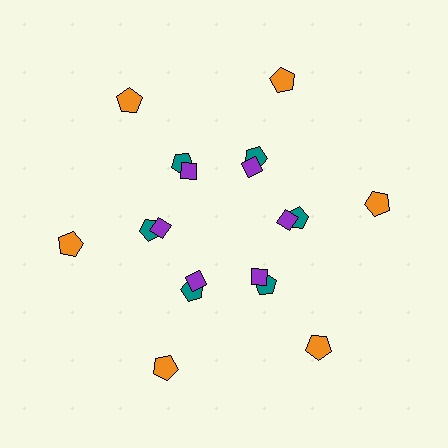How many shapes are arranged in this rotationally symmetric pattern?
There are 18 shapes, arranged in 6 groups of 3.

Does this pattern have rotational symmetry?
Yes, this pattern has 6-fold rotational symmetry. It looks the same after rotating 60 degrees around the center.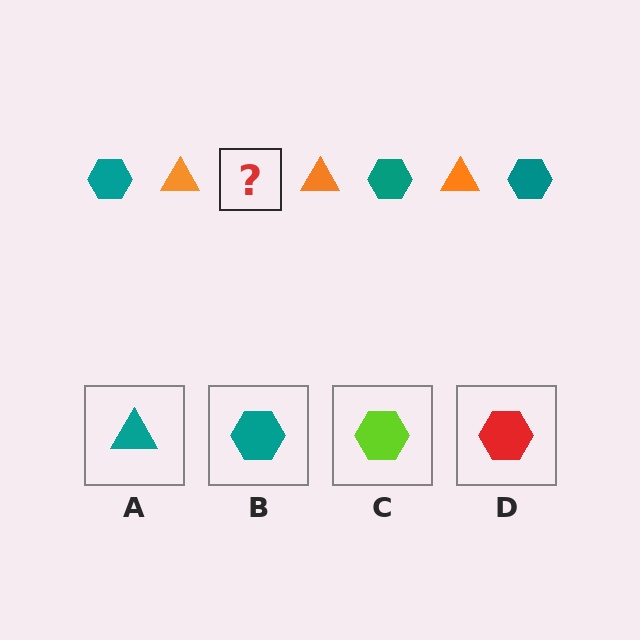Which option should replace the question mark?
Option B.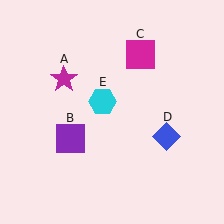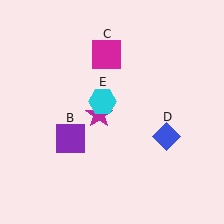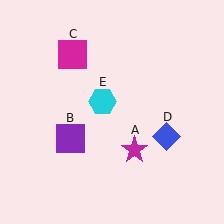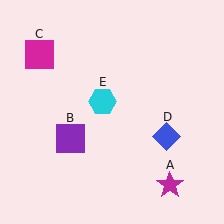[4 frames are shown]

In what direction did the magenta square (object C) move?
The magenta square (object C) moved left.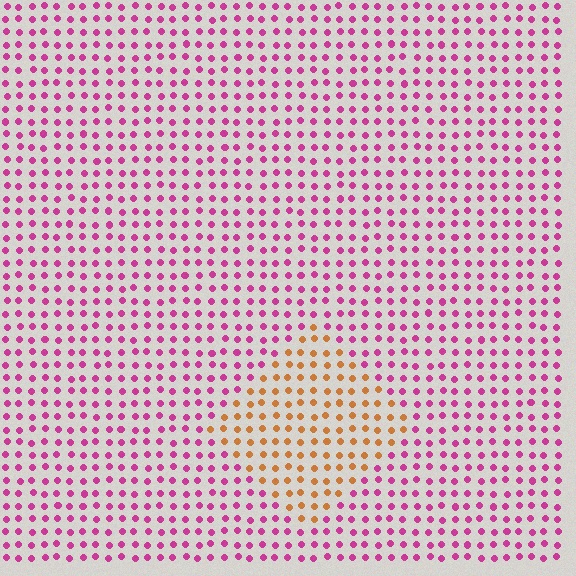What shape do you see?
I see a diamond.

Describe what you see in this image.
The image is filled with small magenta elements in a uniform arrangement. A diamond-shaped region is visible where the elements are tinted to a slightly different hue, forming a subtle color boundary.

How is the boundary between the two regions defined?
The boundary is defined purely by a slight shift in hue (about 66 degrees). Spacing, size, and orientation are identical on both sides.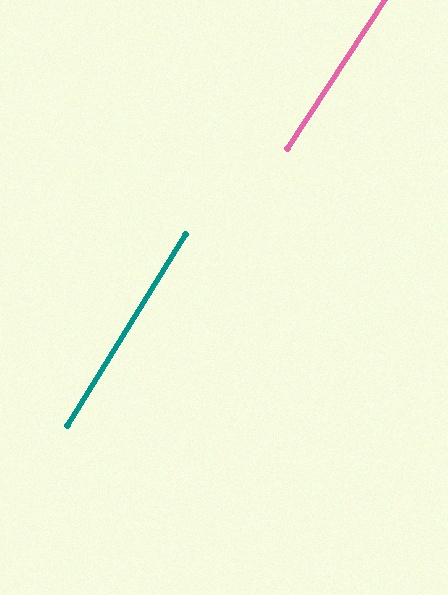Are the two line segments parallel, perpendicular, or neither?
Parallel — their directions differ by only 1.3°.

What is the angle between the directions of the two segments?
Approximately 1 degree.